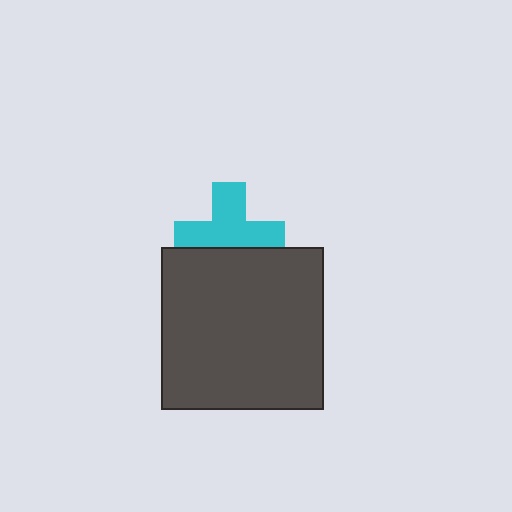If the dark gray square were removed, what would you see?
You would see the complete cyan cross.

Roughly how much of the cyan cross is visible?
Most of it is visible (roughly 66%).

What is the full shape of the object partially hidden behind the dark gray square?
The partially hidden object is a cyan cross.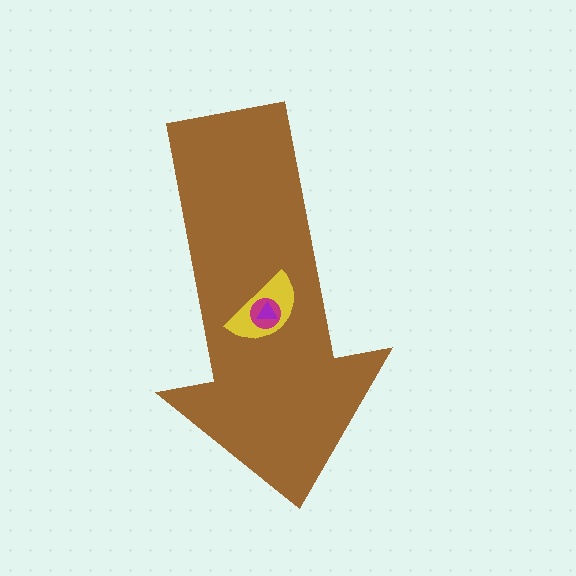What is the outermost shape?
The brown arrow.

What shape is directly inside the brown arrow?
The yellow semicircle.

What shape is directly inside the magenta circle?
The purple triangle.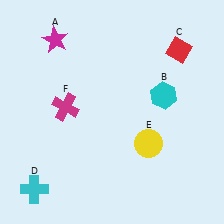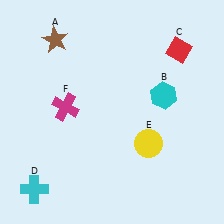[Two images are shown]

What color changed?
The star (A) changed from magenta in Image 1 to brown in Image 2.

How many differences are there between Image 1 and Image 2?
There is 1 difference between the two images.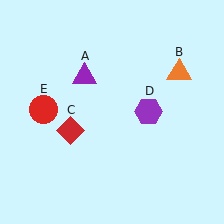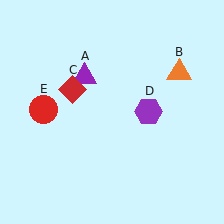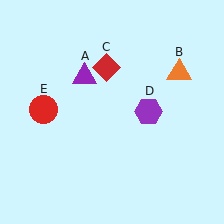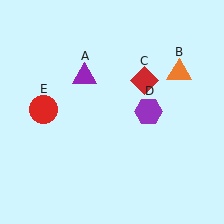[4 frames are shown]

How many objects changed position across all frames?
1 object changed position: red diamond (object C).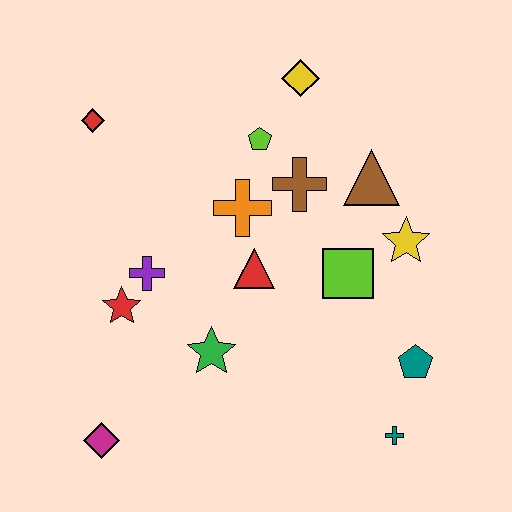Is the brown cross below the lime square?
No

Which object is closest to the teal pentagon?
The teal cross is closest to the teal pentagon.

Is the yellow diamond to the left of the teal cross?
Yes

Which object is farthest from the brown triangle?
The magenta diamond is farthest from the brown triangle.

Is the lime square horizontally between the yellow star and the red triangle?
Yes